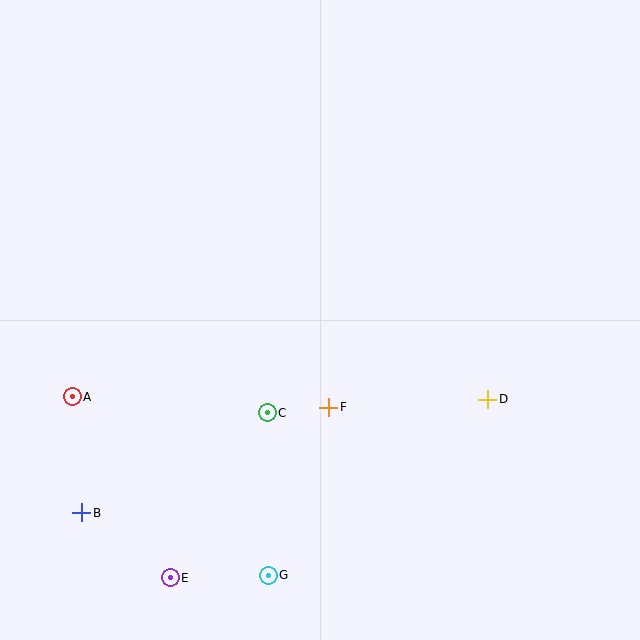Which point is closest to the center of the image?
Point F at (329, 407) is closest to the center.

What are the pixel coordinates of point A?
Point A is at (72, 397).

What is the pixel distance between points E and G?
The distance between E and G is 98 pixels.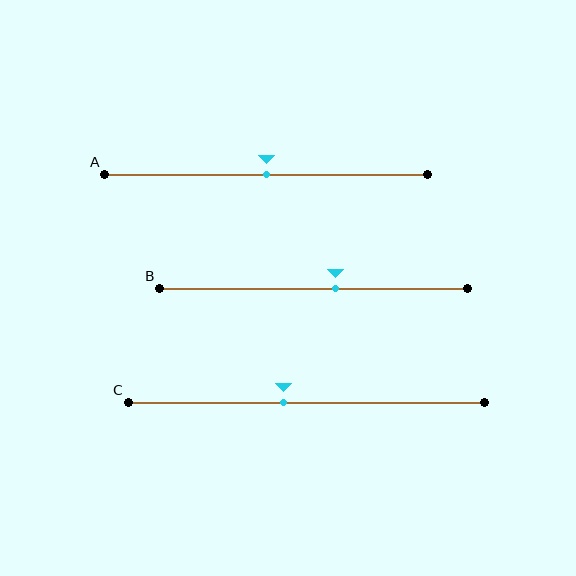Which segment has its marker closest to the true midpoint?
Segment A has its marker closest to the true midpoint.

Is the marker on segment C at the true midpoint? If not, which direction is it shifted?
No, the marker on segment C is shifted to the left by about 6% of the segment length.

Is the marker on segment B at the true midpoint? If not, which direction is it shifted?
No, the marker on segment B is shifted to the right by about 7% of the segment length.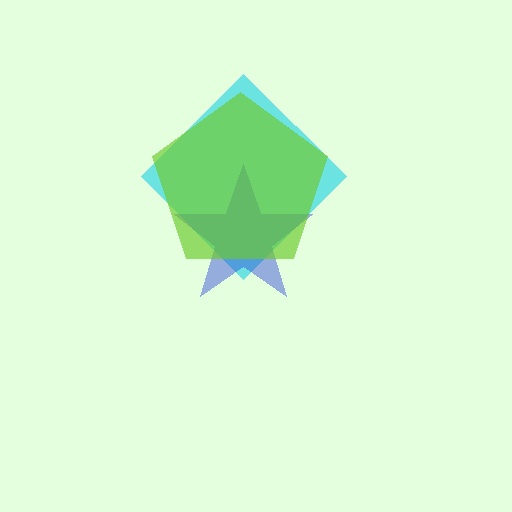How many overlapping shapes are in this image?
There are 3 overlapping shapes in the image.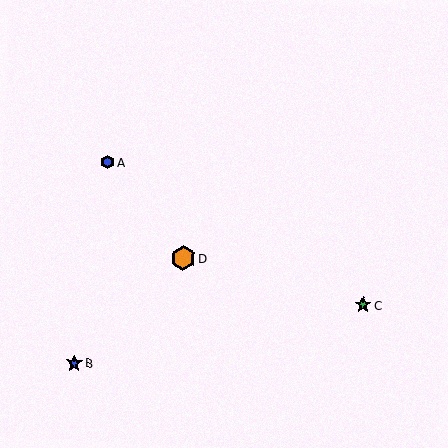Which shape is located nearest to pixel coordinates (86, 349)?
The blue star (labeled B) at (74, 363) is nearest to that location.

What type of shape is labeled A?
Shape A is a blue hexagon.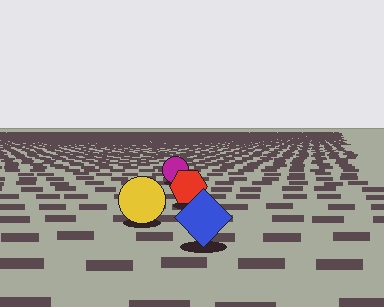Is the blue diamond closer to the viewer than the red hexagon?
Yes. The blue diamond is closer — you can tell from the texture gradient: the ground texture is coarser near it.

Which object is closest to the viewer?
The blue diamond is closest. The texture marks near it are larger and more spread out.